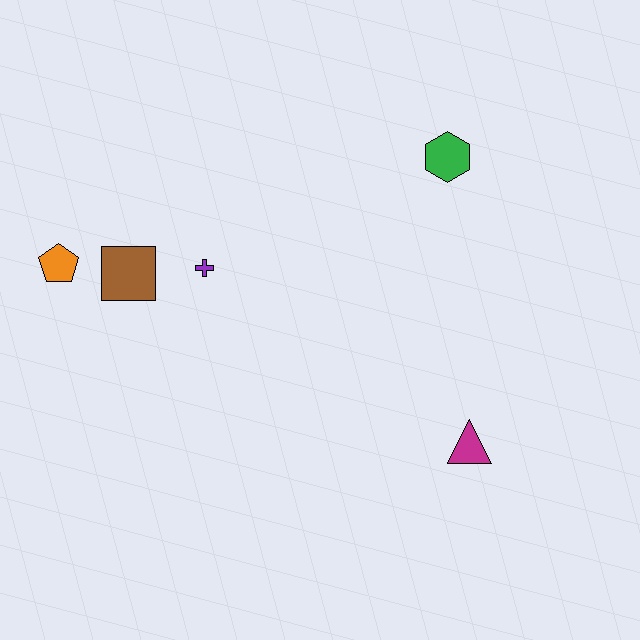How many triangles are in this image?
There is 1 triangle.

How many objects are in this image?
There are 5 objects.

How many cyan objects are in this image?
There are no cyan objects.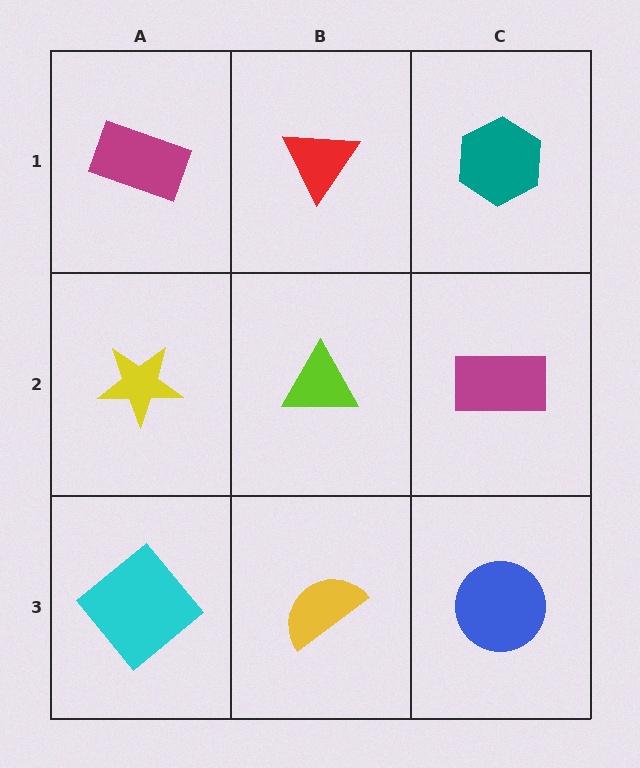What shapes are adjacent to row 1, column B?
A lime triangle (row 2, column B), a magenta rectangle (row 1, column A), a teal hexagon (row 1, column C).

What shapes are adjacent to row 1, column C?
A magenta rectangle (row 2, column C), a red triangle (row 1, column B).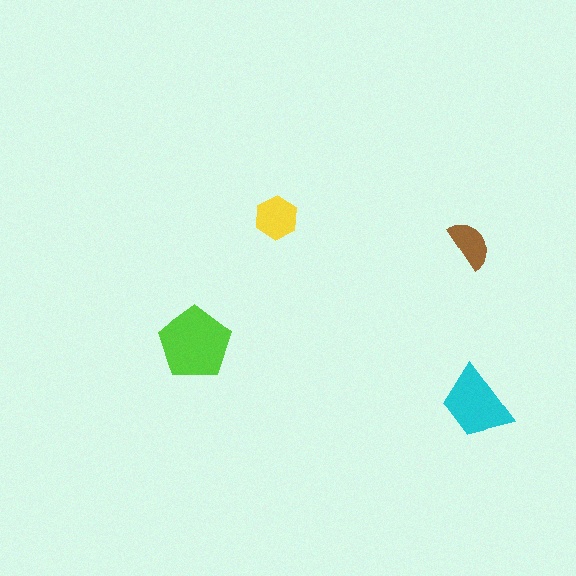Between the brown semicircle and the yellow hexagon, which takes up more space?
The yellow hexagon.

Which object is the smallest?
The brown semicircle.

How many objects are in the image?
There are 4 objects in the image.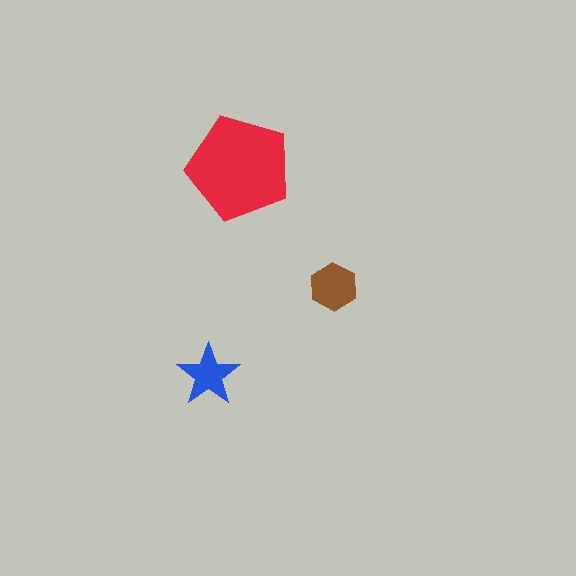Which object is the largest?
The red pentagon.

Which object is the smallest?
The blue star.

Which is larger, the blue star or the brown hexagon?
The brown hexagon.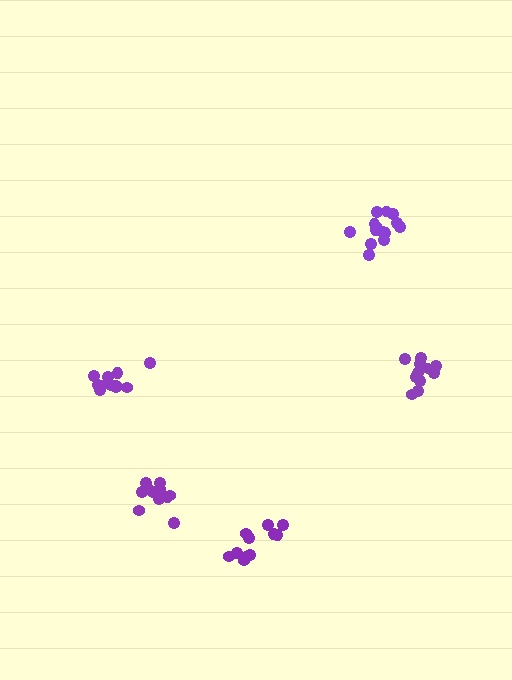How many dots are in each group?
Group 1: 11 dots, Group 2: 11 dots, Group 3: 14 dots, Group 4: 12 dots, Group 5: 12 dots (60 total).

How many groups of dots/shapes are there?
There are 5 groups.